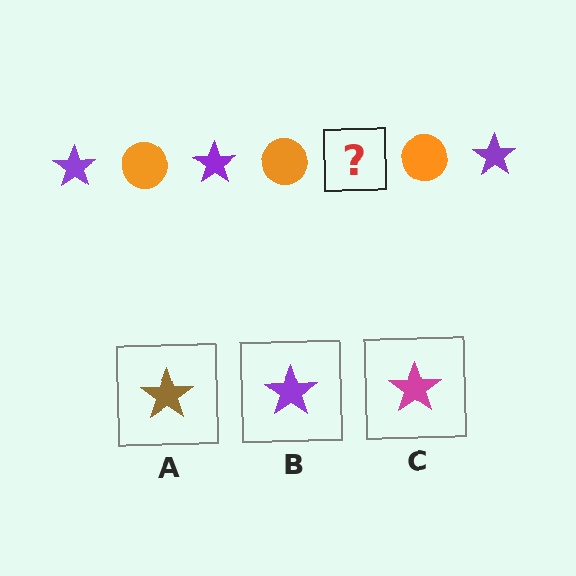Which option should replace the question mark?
Option B.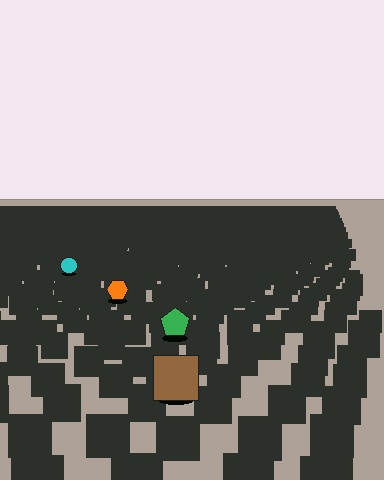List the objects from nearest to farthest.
From nearest to farthest: the brown square, the green pentagon, the orange hexagon, the cyan circle.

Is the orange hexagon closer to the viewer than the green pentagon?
No. The green pentagon is closer — you can tell from the texture gradient: the ground texture is coarser near it.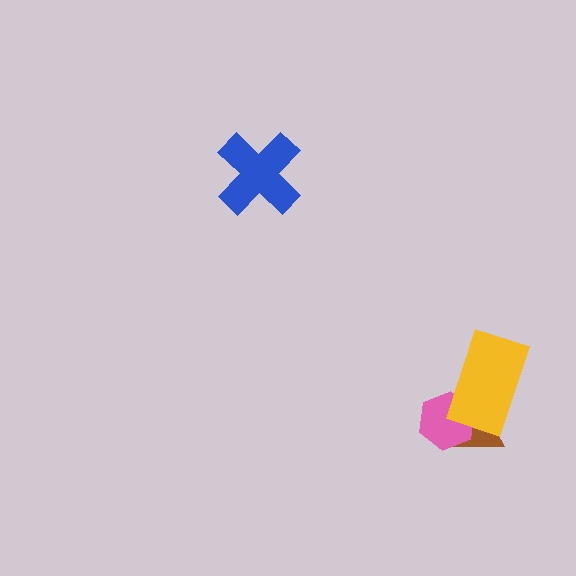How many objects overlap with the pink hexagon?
2 objects overlap with the pink hexagon.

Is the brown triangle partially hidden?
Yes, it is partially covered by another shape.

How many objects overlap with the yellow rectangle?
2 objects overlap with the yellow rectangle.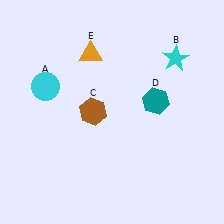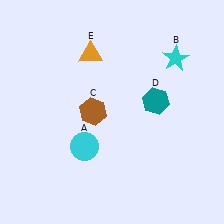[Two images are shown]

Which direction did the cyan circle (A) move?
The cyan circle (A) moved down.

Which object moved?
The cyan circle (A) moved down.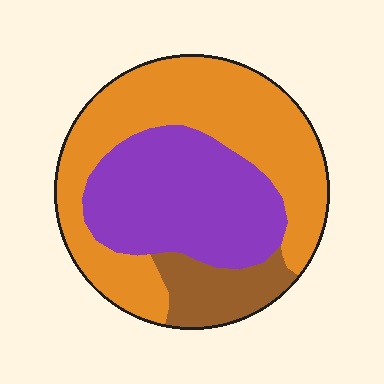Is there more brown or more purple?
Purple.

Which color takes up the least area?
Brown, at roughly 15%.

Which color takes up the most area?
Orange, at roughly 50%.